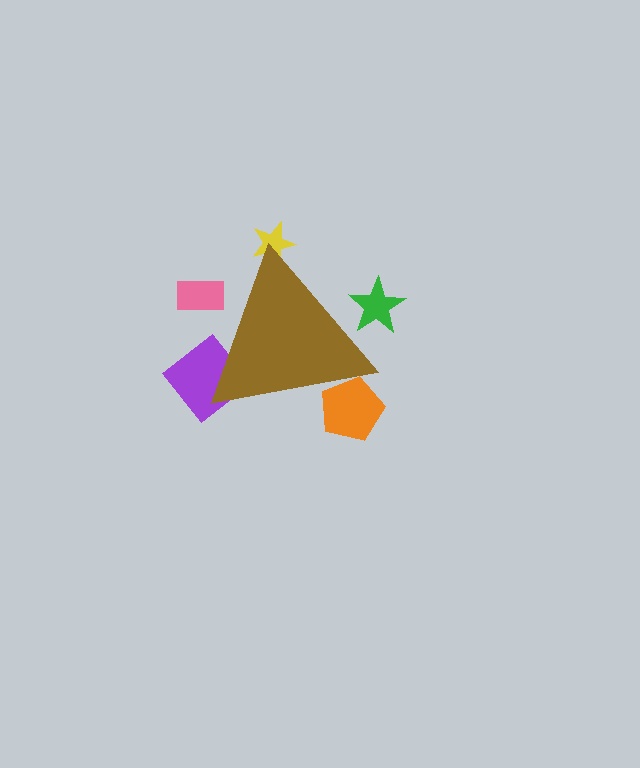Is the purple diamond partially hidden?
Yes, the purple diamond is partially hidden behind the brown triangle.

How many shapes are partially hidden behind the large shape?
5 shapes are partially hidden.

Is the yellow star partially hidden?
Yes, the yellow star is partially hidden behind the brown triangle.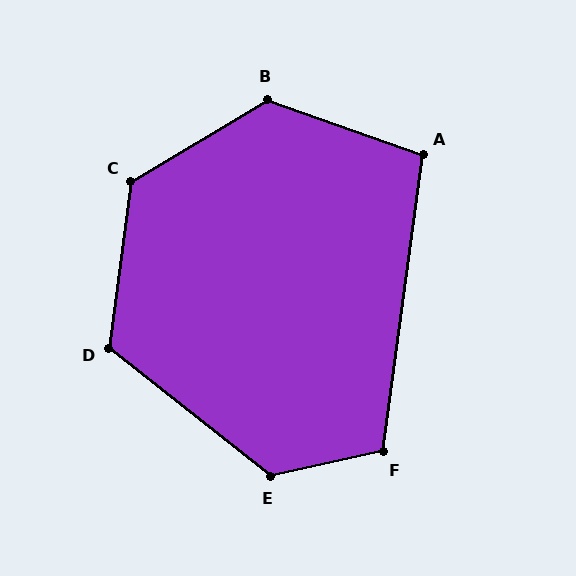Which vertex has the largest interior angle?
B, at approximately 129 degrees.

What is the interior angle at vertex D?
Approximately 121 degrees (obtuse).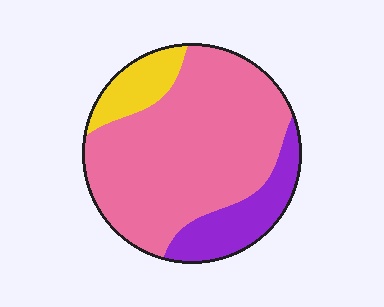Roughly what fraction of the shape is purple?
Purple covers about 20% of the shape.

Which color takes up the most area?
Pink, at roughly 70%.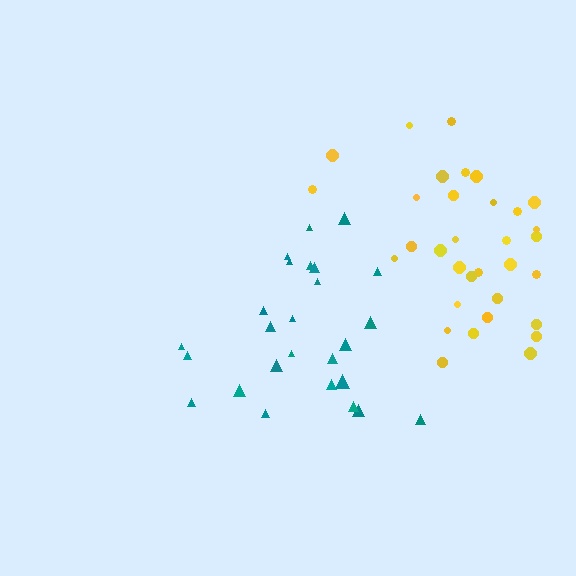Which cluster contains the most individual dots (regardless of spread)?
Yellow (34).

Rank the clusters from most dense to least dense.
teal, yellow.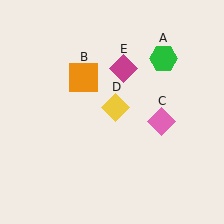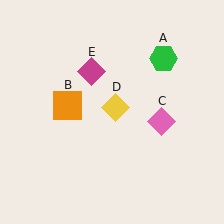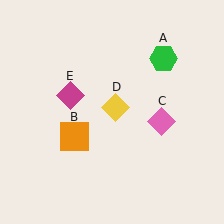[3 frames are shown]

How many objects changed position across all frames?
2 objects changed position: orange square (object B), magenta diamond (object E).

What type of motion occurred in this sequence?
The orange square (object B), magenta diamond (object E) rotated counterclockwise around the center of the scene.